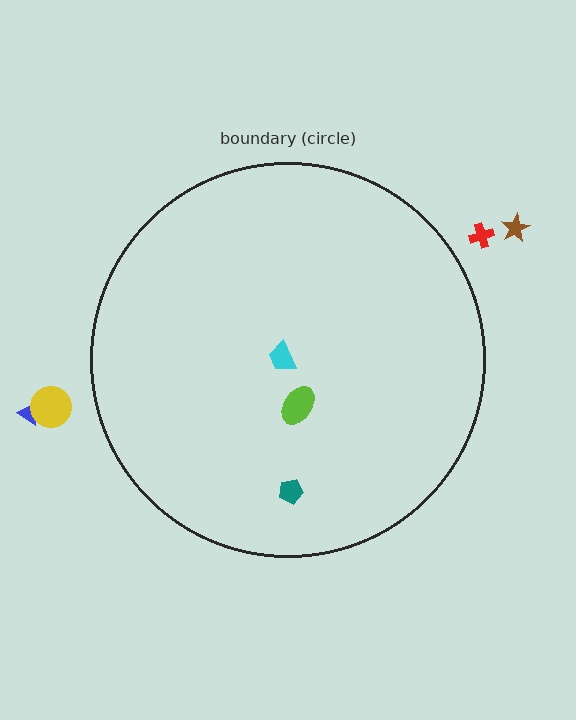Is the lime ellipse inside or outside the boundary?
Inside.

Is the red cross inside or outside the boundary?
Outside.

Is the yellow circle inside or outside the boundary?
Outside.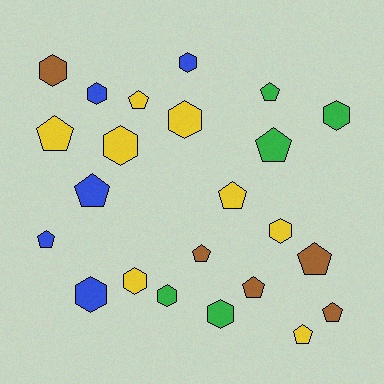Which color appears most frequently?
Yellow, with 8 objects.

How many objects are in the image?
There are 23 objects.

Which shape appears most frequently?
Pentagon, with 12 objects.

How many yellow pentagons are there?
There are 4 yellow pentagons.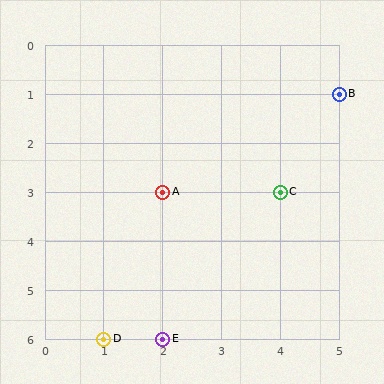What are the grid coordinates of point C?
Point C is at grid coordinates (4, 3).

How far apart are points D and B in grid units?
Points D and B are 4 columns and 5 rows apart (about 6.4 grid units diagonally).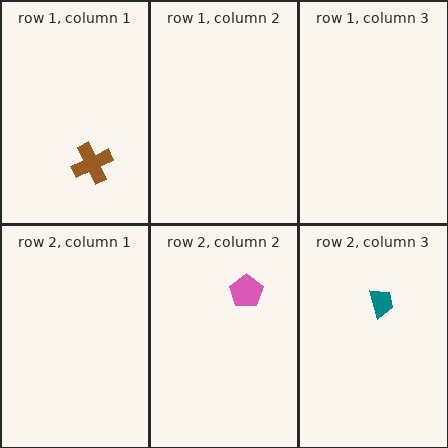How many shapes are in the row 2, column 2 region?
1.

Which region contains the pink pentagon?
The row 2, column 2 region.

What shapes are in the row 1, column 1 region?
The brown cross.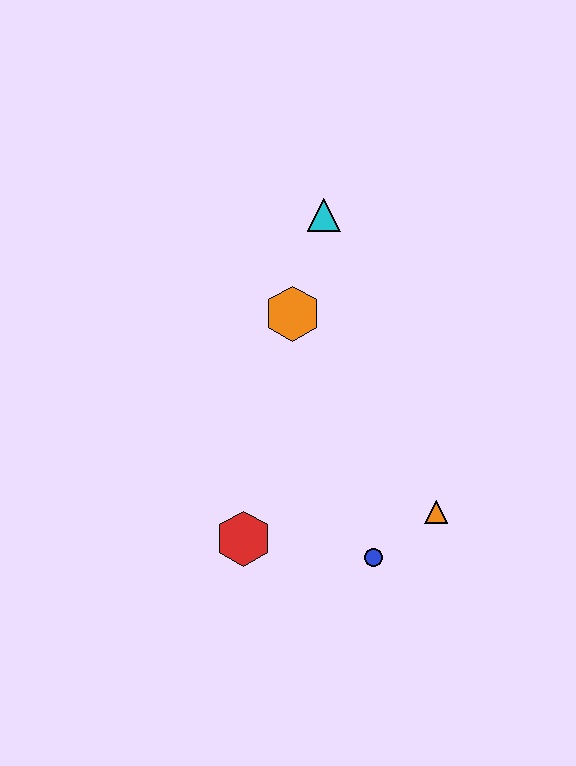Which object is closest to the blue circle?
The orange triangle is closest to the blue circle.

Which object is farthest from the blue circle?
The cyan triangle is farthest from the blue circle.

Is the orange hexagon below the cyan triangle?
Yes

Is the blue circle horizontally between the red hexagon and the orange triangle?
Yes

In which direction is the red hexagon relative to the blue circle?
The red hexagon is to the left of the blue circle.